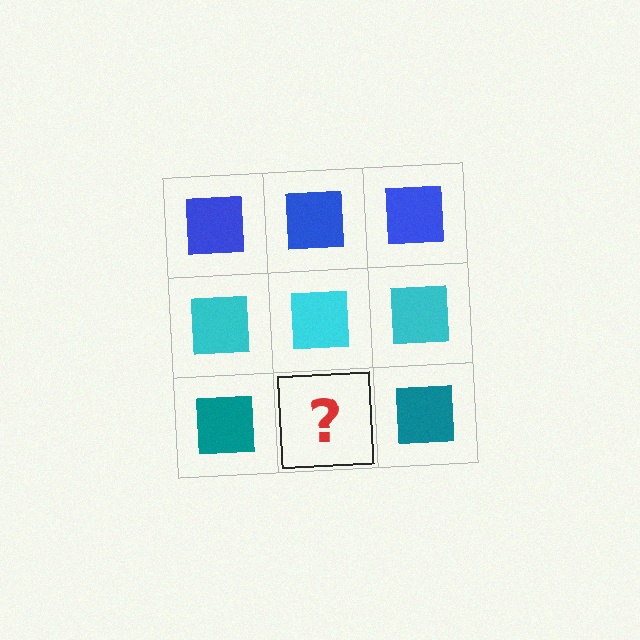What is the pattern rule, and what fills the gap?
The rule is that each row has a consistent color. The gap should be filled with a teal square.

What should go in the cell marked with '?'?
The missing cell should contain a teal square.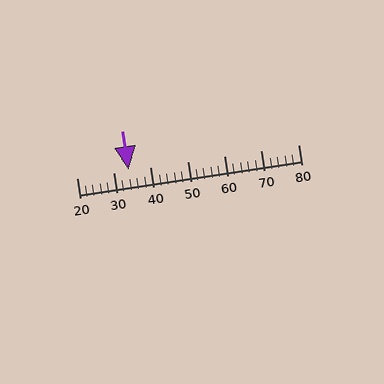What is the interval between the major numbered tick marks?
The major tick marks are spaced 10 units apart.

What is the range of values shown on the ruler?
The ruler shows values from 20 to 80.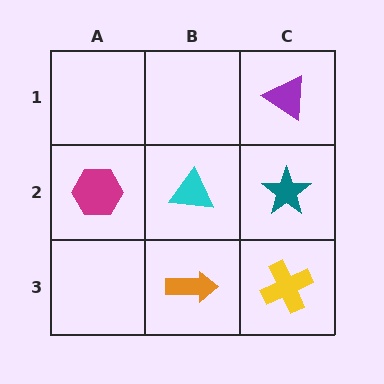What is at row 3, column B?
An orange arrow.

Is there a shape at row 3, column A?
No, that cell is empty.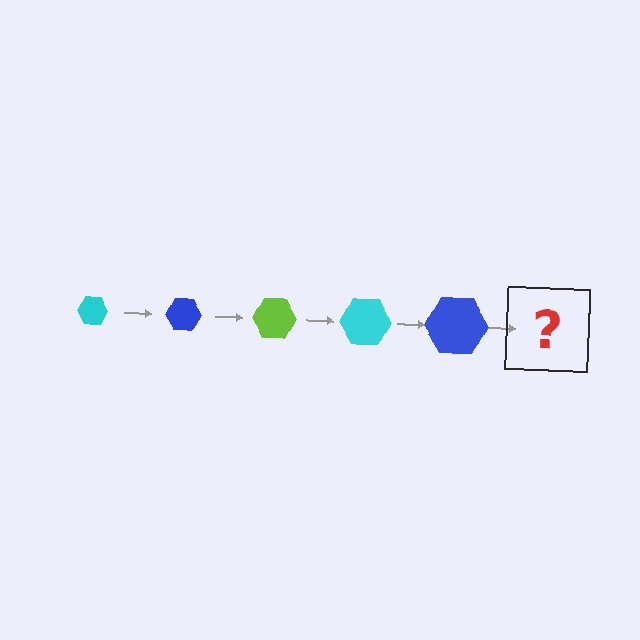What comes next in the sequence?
The next element should be a lime hexagon, larger than the previous one.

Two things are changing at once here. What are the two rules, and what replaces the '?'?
The two rules are that the hexagon grows larger each step and the color cycles through cyan, blue, and lime. The '?' should be a lime hexagon, larger than the previous one.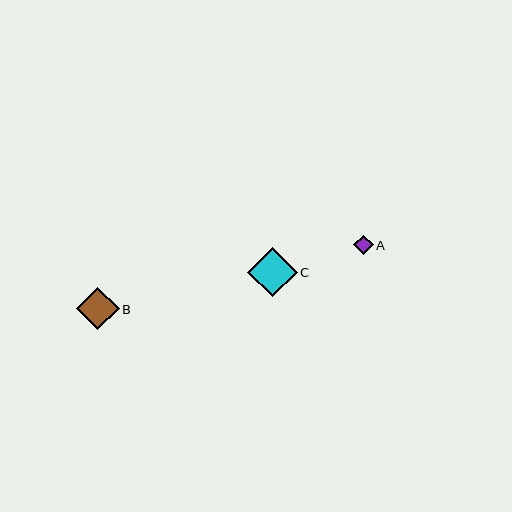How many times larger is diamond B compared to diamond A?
Diamond B is approximately 2.2 times the size of diamond A.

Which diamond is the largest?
Diamond C is the largest with a size of approximately 49 pixels.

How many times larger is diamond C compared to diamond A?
Diamond C is approximately 2.5 times the size of diamond A.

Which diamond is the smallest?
Diamond A is the smallest with a size of approximately 19 pixels.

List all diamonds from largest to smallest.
From largest to smallest: C, B, A.